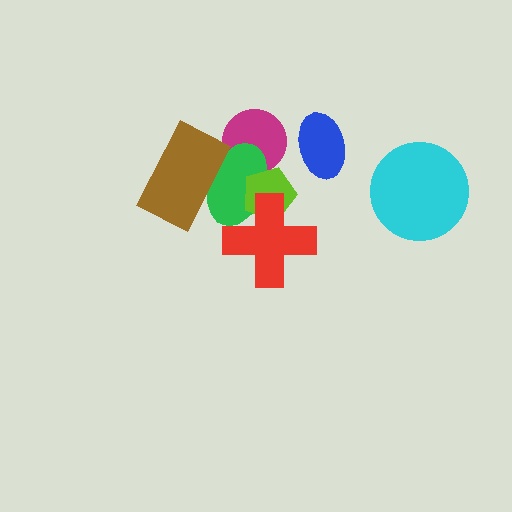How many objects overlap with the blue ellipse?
0 objects overlap with the blue ellipse.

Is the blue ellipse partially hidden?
No, no other shape covers it.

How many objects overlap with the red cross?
2 objects overlap with the red cross.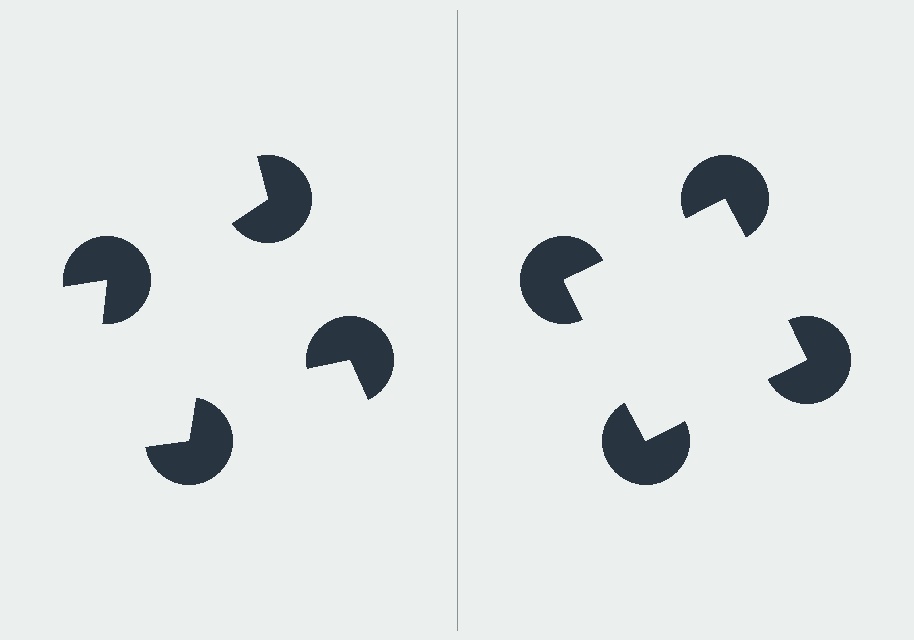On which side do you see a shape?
An illusory square appears on the right side. On the left side the wedge cuts are rotated, so no coherent shape forms.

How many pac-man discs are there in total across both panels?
8 — 4 on each side.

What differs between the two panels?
The pac-man discs are positioned identically on both sides; only the wedge orientations differ. On the right they align to a square; on the left they are misaligned.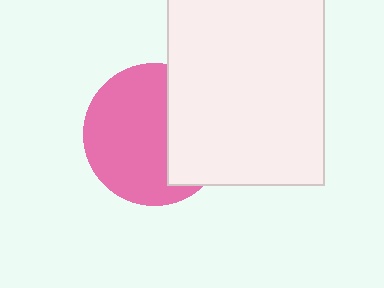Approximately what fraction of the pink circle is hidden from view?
Roughly 36% of the pink circle is hidden behind the white rectangle.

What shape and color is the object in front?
The object in front is a white rectangle.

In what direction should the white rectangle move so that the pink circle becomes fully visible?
The white rectangle should move right. That is the shortest direction to clear the overlap and leave the pink circle fully visible.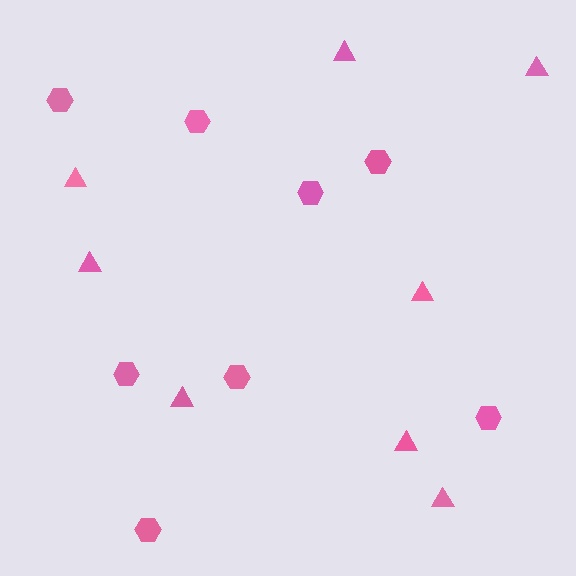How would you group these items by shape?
There are 2 groups: one group of triangles (8) and one group of hexagons (8).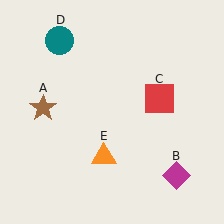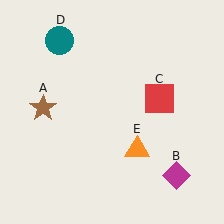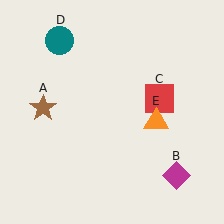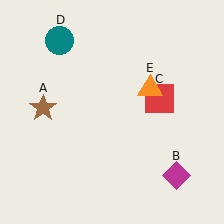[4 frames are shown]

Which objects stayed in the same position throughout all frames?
Brown star (object A) and magenta diamond (object B) and red square (object C) and teal circle (object D) remained stationary.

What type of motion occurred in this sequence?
The orange triangle (object E) rotated counterclockwise around the center of the scene.